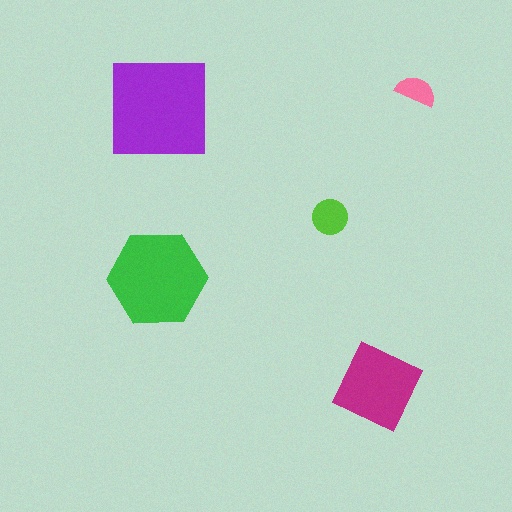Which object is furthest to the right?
The pink semicircle is rightmost.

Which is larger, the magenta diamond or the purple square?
The purple square.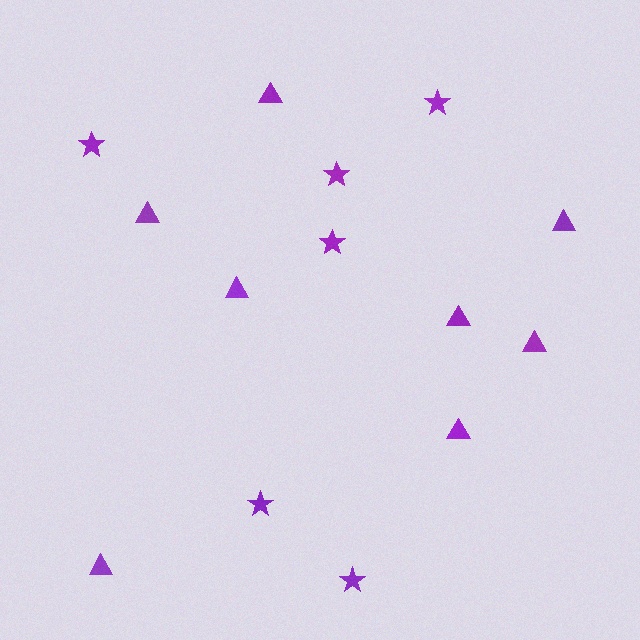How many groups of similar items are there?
There are 2 groups: one group of triangles (8) and one group of stars (6).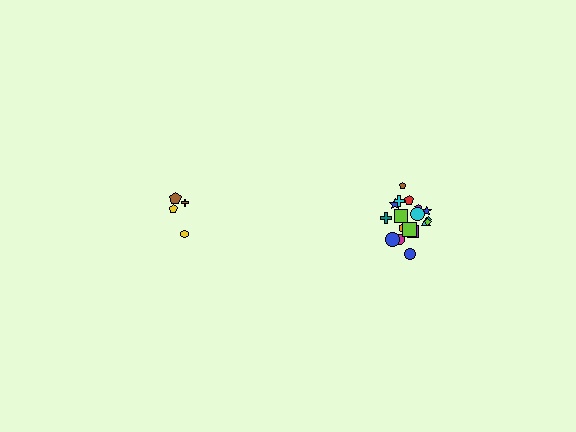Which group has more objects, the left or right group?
The right group.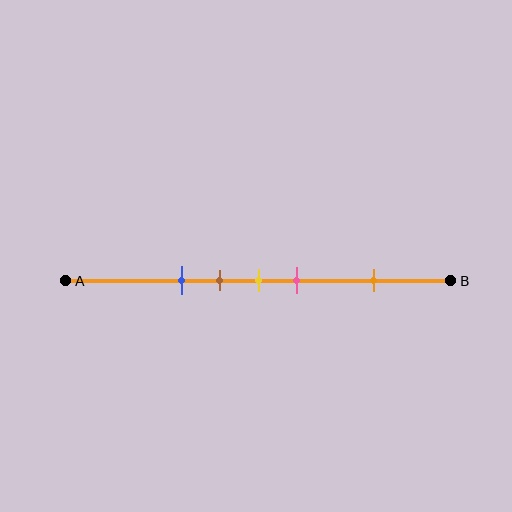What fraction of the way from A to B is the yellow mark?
The yellow mark is approximately 50% (0.5) of the way from A to B.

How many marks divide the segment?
There are 5 marks dividing the segment.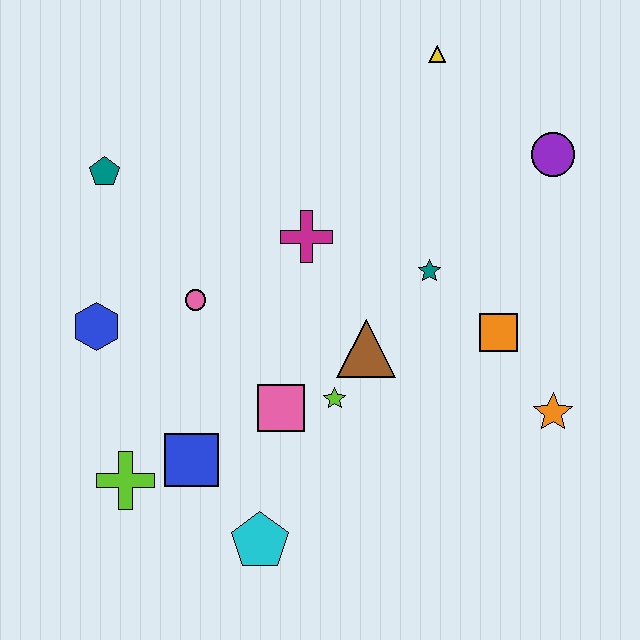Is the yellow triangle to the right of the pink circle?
Yes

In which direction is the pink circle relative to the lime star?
The pink circle is to the left of the lime star.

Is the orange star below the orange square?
Yes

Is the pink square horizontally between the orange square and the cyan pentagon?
Yes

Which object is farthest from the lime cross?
The purple circle is farthest from the lime cross.